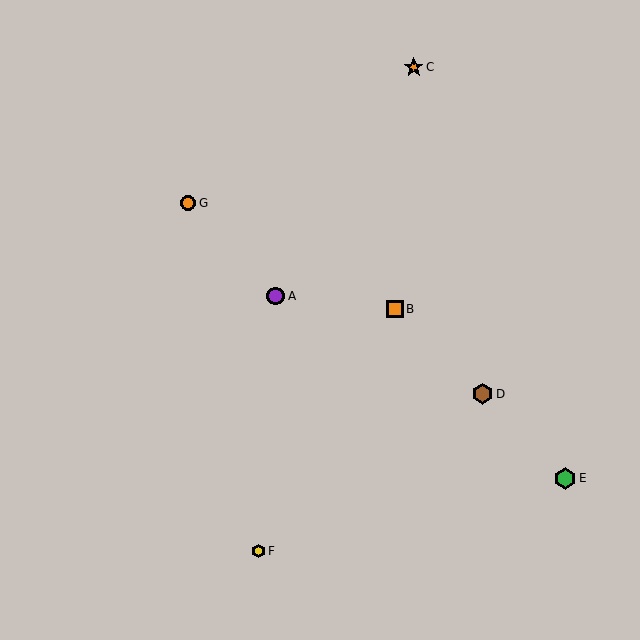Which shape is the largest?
The green hexagon (labeled E) is the largest.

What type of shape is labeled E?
Shape E is a green hexagon.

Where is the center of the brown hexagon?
The center of the brown hexagon is at (483, 394).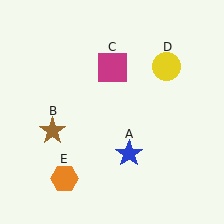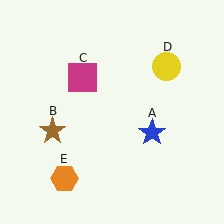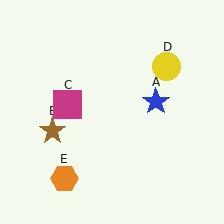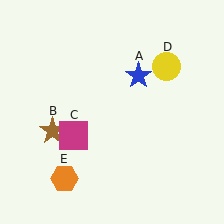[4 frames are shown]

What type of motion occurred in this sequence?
The blue star (object A), magenta square (object C) rotated counterclockwise around the center of the scene.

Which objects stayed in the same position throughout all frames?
Brown star (object B) and yellow circle (object D) and orange hexagon (object E) remained stationary.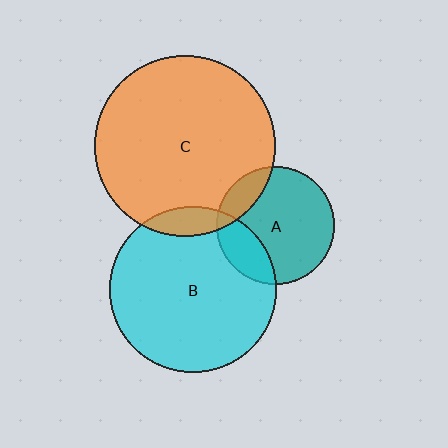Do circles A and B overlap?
Yes.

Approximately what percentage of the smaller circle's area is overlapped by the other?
Approximately 25%.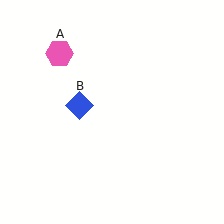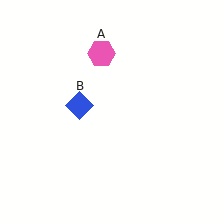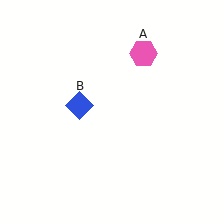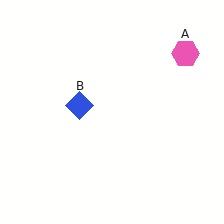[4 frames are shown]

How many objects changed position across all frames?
1 object changed position: pink hexagon (object A).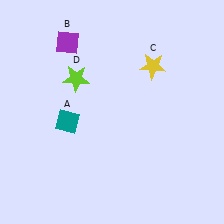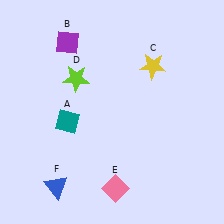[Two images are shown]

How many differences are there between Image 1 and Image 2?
There are 2 differences between the two images.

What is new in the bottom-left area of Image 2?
A blue triangle (F) was added in the bottom-left area of Image 2.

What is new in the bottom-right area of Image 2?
A pink diamond (E) was added in the bottom-right area of Image 2.